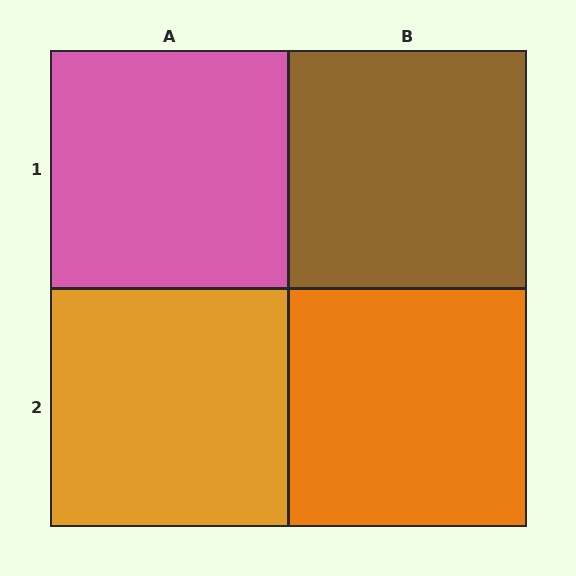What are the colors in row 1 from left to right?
Pink, brown.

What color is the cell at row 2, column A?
Orange.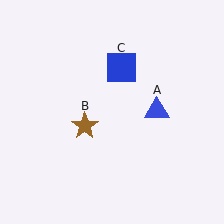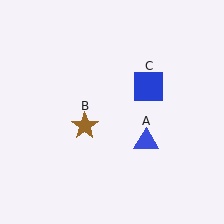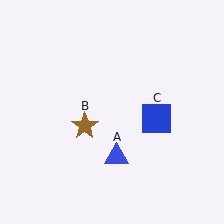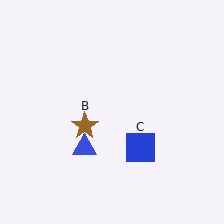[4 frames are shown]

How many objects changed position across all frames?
2 objects changed position: blue triangle (object A), blue square (object C).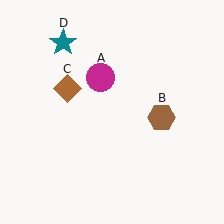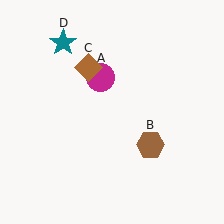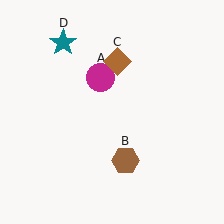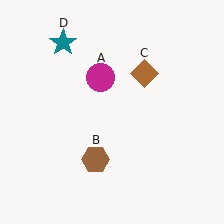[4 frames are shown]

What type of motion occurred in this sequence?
The brown hexagon (object B), brown diamond (object C) rotated clockwise around the center of the scene.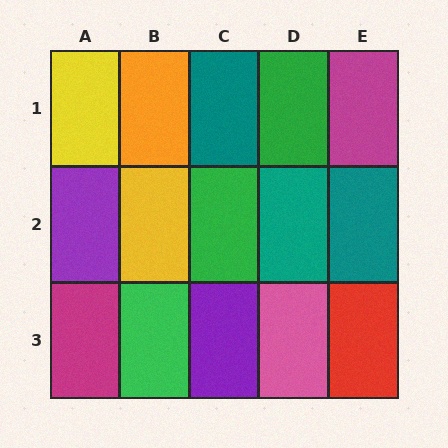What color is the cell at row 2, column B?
Yellow.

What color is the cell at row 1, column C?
Teal.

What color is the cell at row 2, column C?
Green.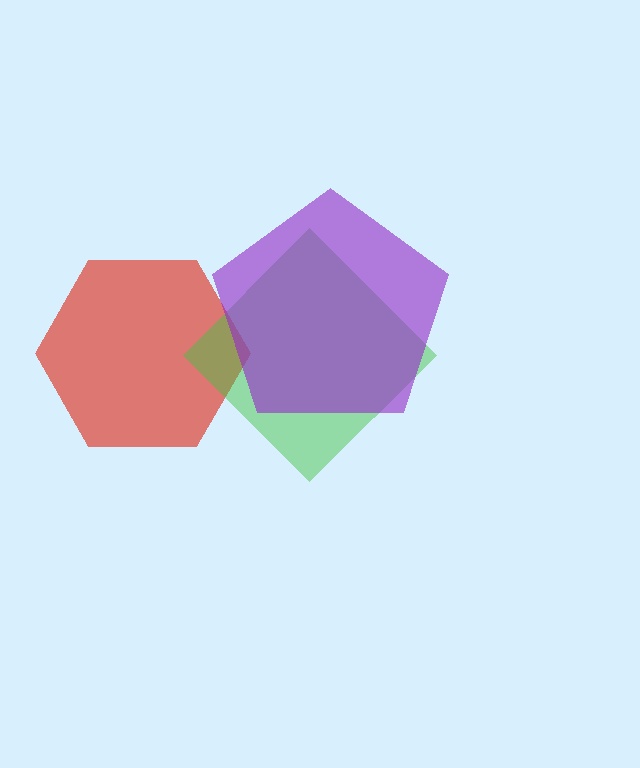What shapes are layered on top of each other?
The layered shapes are: a red hexagon, a green diamond, a purple pentagon.